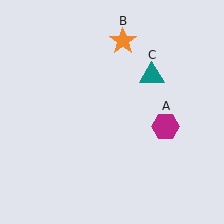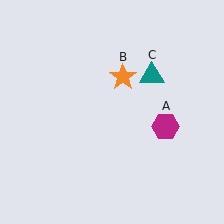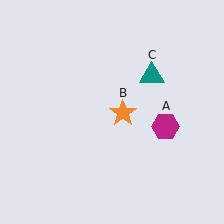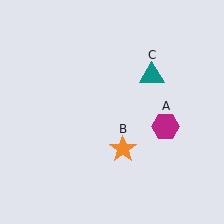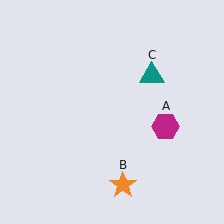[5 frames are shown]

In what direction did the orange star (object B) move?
The orange star (object B) moved down.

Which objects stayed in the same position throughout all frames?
Magenta hexagon (object A) and teal triangle (object C) remained stationary.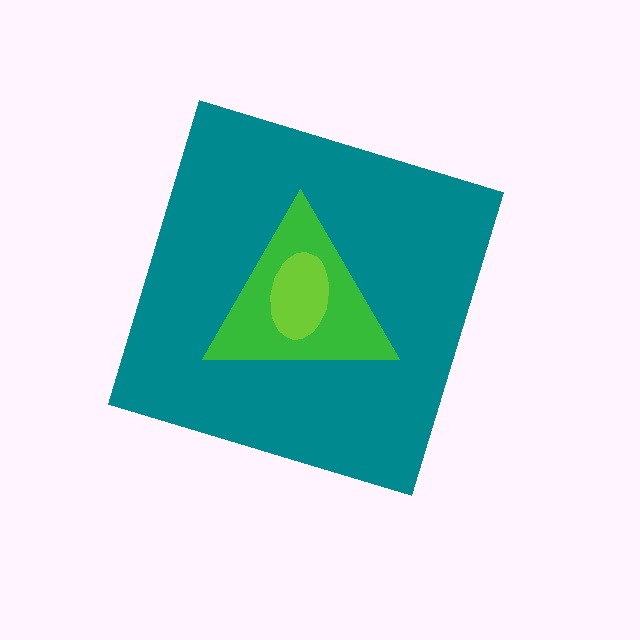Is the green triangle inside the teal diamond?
Yes.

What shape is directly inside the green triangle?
The lime ellipse.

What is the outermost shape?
The teal diamond.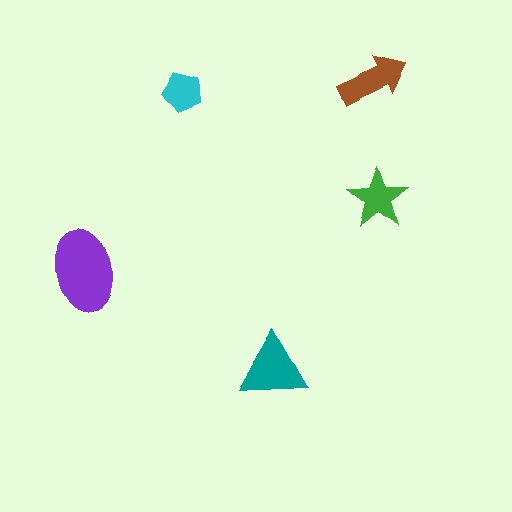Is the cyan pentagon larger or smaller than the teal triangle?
Smaller.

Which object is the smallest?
The cyan pentagon.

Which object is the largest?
The purple ellipse.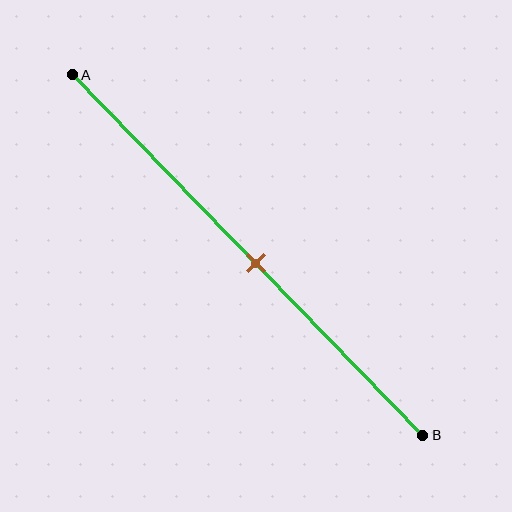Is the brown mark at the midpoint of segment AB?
Yes, the mark is approximately at the midpoint.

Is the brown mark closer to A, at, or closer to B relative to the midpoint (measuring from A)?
The brown mark is approximately at the midpoint of segment AB.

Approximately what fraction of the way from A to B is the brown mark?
The brown mark is approximately 50% of the way from A to B.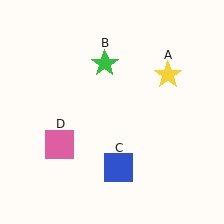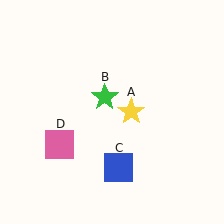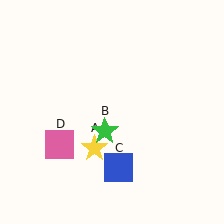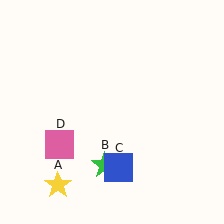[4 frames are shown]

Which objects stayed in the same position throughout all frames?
Blue square (object C) and pink square (object D) remained stationary.